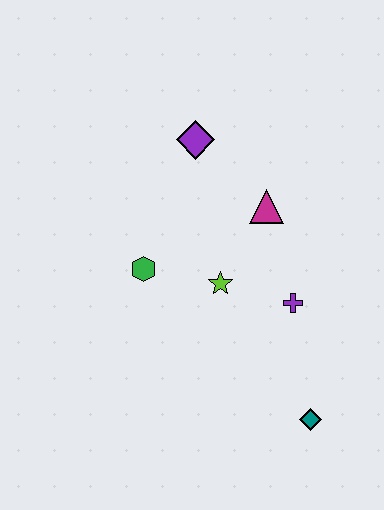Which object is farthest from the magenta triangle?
The teal diamond is farthest from the magenta triangle.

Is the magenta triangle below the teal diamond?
No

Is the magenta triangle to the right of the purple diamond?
Yes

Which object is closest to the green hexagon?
The lime star is closest to the green hexagon.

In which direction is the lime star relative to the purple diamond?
The lime star is below the purple diamond.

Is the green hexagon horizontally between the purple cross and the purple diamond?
No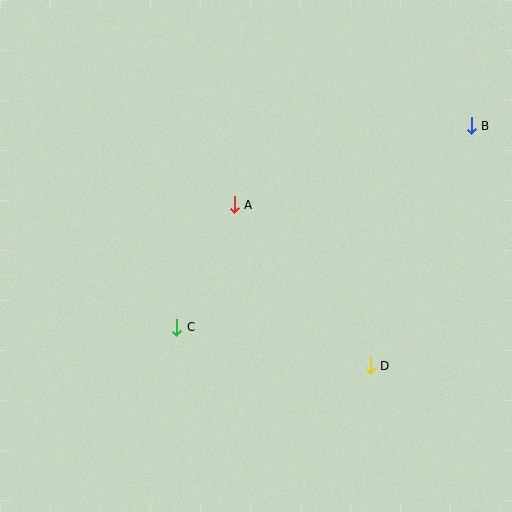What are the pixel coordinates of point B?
Point B is at (471, 126).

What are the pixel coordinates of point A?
Point A is at (234, 205).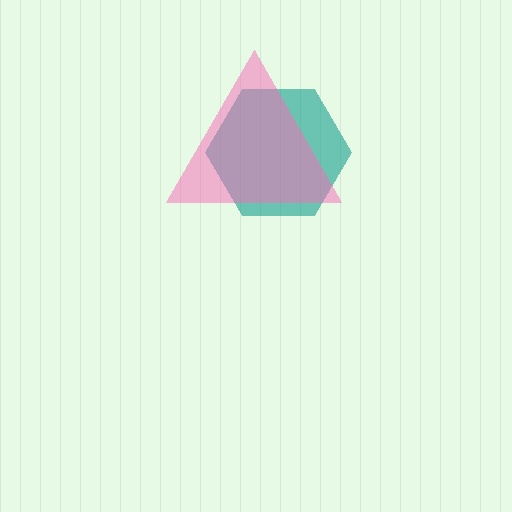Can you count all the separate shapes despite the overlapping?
Yes, there are 2 separate shapes.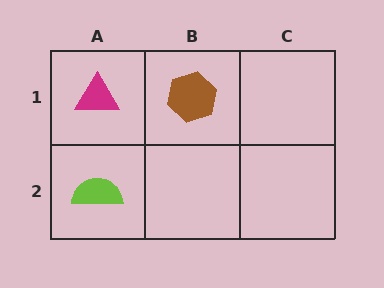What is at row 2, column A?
A lime semicircle.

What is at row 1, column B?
A brown hexagon.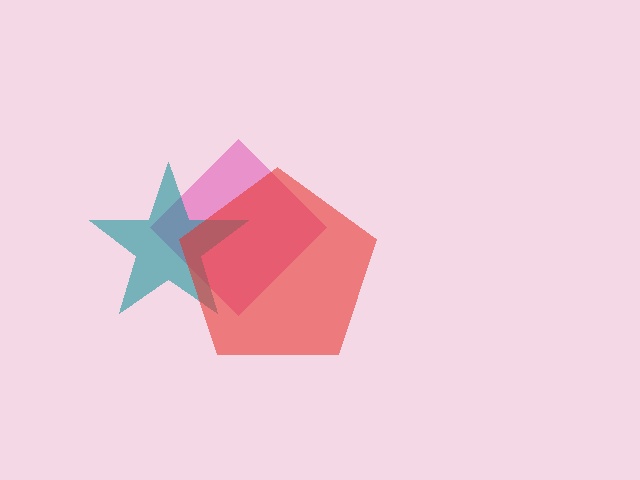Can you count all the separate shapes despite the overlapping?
Yes, there are 3 separate shapes.